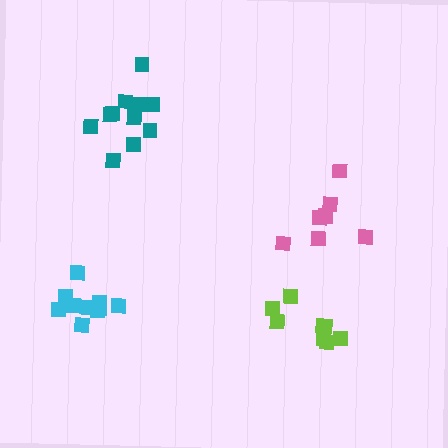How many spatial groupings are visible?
There are 4 spatial groupings.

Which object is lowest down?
The lime cluster is bottommost.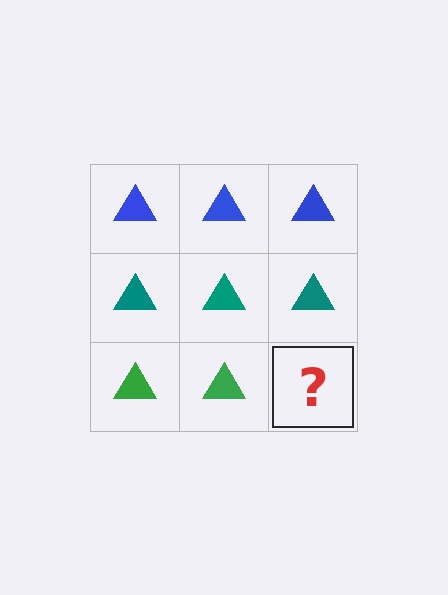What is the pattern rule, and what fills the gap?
The rule is that each row has a consistent color. The gap should be filled with a green triangle.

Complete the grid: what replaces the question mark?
The question mark should be replaced with a green triangle.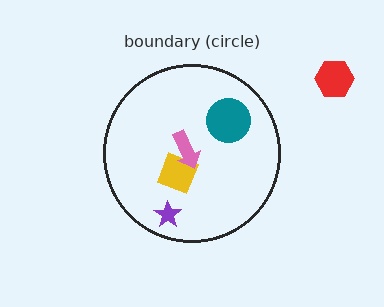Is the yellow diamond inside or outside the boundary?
Inside.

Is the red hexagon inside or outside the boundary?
Outside.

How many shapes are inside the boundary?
4 inside, 1 outside.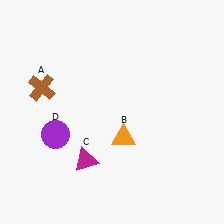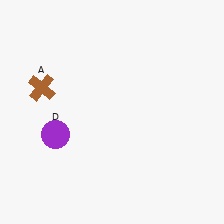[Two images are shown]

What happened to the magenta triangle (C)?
The magenta triangle (C) was removed in Image 2. It was in the bottom-left area of Image 1.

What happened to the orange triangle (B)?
The orange triangle (B) was removed in Image 2. It was in the bottom-right area of Image 1.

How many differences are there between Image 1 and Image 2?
There are 2 differences between the two images.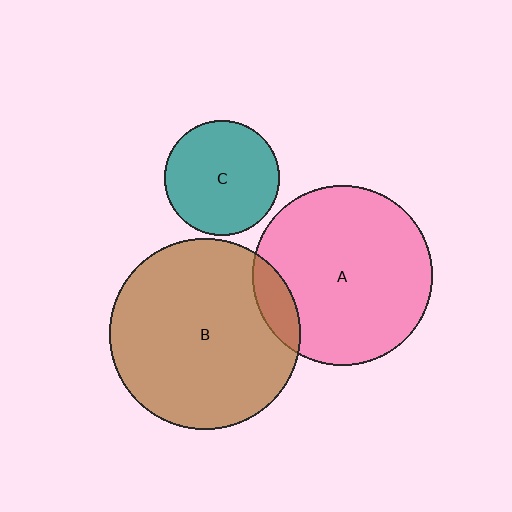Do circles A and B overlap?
Yes.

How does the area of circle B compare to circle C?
Approximately 2.8 times.